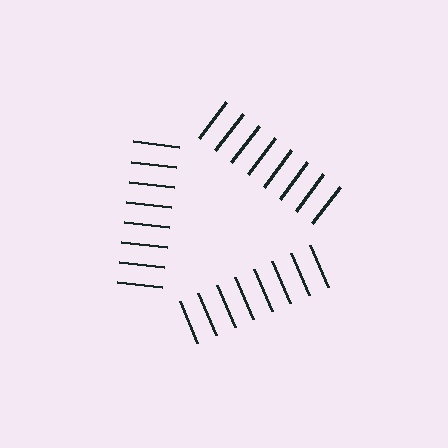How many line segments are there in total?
24 — 8 along each of the 3 edges.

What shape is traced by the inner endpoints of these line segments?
An illusory triangle — the line segments terminate on its edges but no continuous stroke is drawn.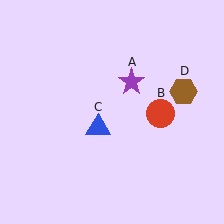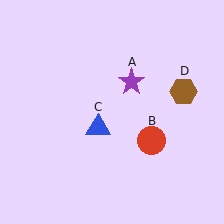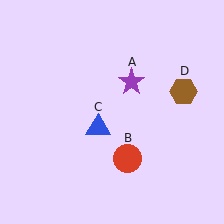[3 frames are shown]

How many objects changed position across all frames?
1 object changed position: red circle (object B).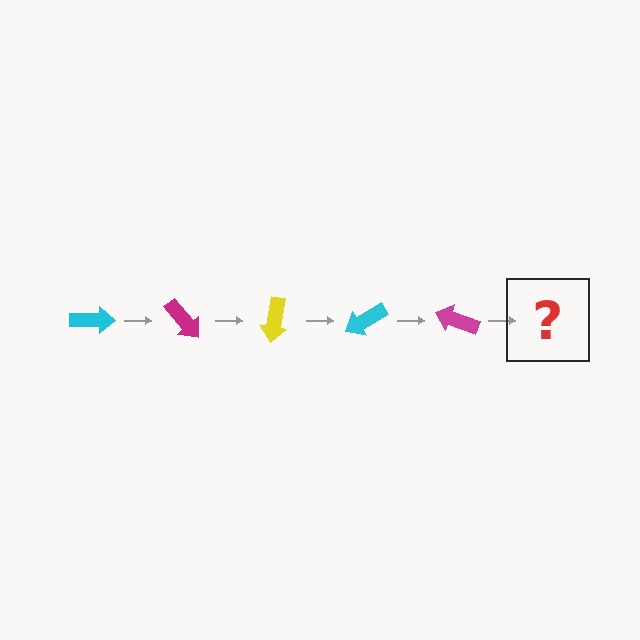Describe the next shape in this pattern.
It should be a yellow arrow, rotated 250 degrees from the start.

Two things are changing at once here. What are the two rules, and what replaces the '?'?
The two rules are that it rotates 50 degrees each step and the color cycles through cyan, magenta, and yellow. The '?' should be a yellow arrow, rotated 250 degrees from the start.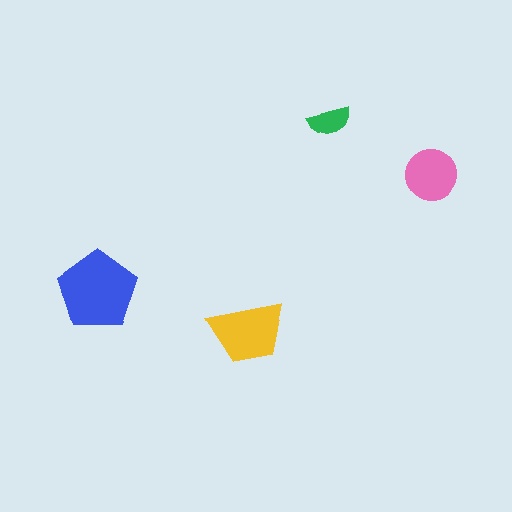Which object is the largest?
The blue pentagon.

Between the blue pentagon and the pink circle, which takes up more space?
The blue pentagon.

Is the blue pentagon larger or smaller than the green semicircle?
Larger.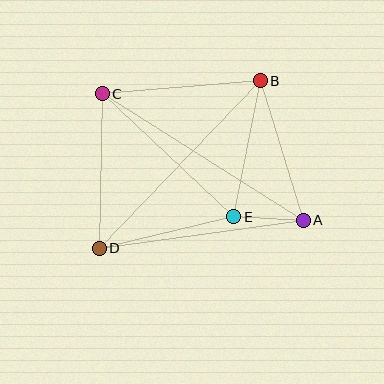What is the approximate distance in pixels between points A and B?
The distance between A and B is approximately 146 pixels.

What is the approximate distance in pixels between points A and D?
The distance between A and D is approximately 206 pixels.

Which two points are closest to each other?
Points A and E are closest to each other.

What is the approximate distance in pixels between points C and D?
The distance between C and D is approximately 155 pixels.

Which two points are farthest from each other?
Points A and C are farthest from each other.